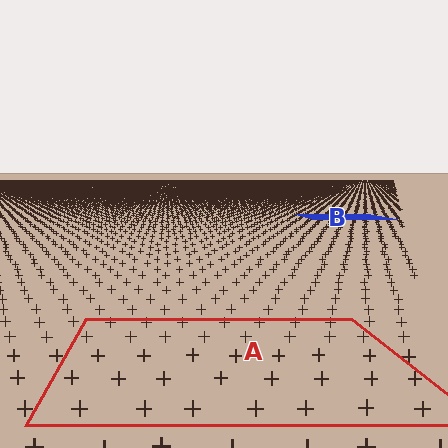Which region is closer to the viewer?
Region A is closer. The texture elements there are larger and more spread out.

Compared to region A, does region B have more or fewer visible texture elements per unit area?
Region B has more texture elements per unit area — they are packed more densely because it is farther away.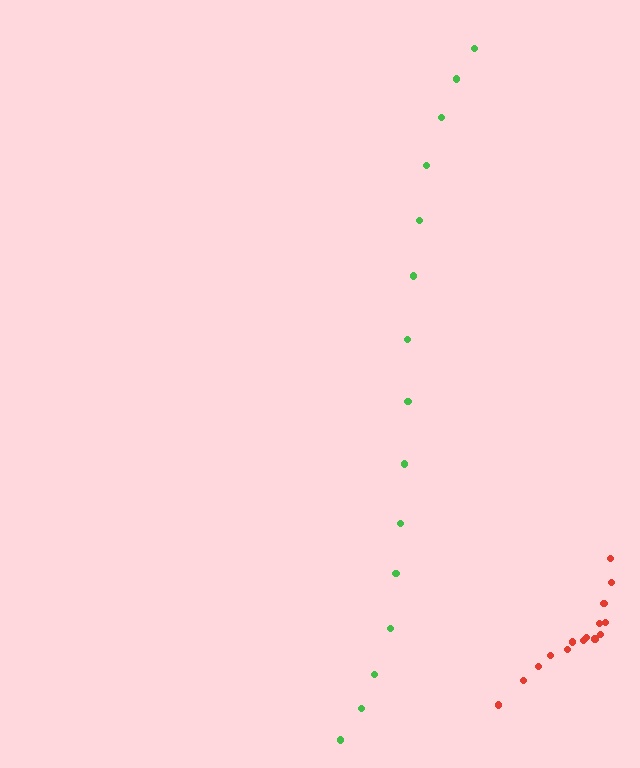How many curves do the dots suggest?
There are 2 distinct paths.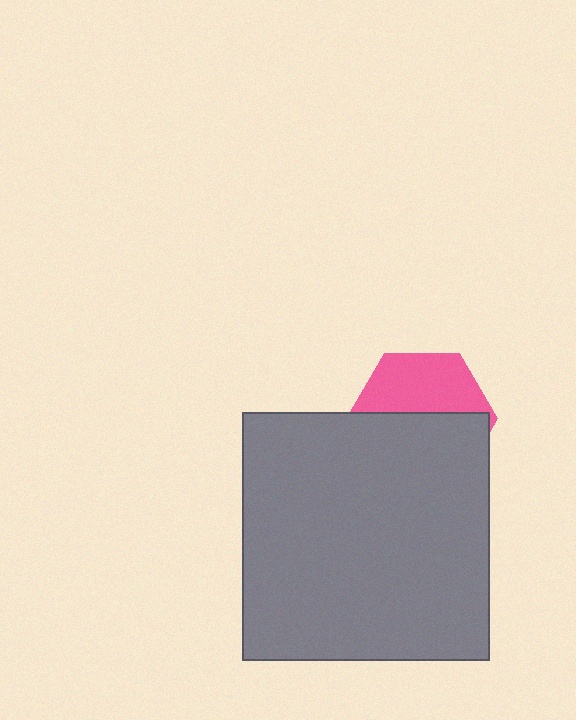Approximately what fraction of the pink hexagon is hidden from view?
Roughly 57% of the pink hexagon is hidden behind the gray square.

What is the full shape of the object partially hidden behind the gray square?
The partially hidden object is a pink hexagon.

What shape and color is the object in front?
The object in front is a gray square.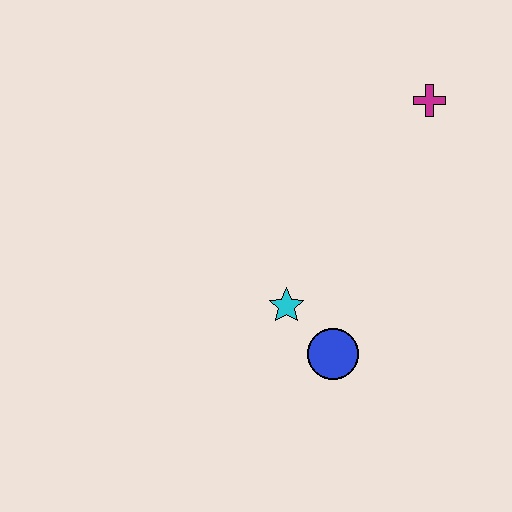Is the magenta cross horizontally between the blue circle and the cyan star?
No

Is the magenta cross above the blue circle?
Yes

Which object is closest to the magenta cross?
The cyan star is closest to the magenta cross.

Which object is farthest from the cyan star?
The magenta cross is farthest from the cyan star.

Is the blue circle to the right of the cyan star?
Yes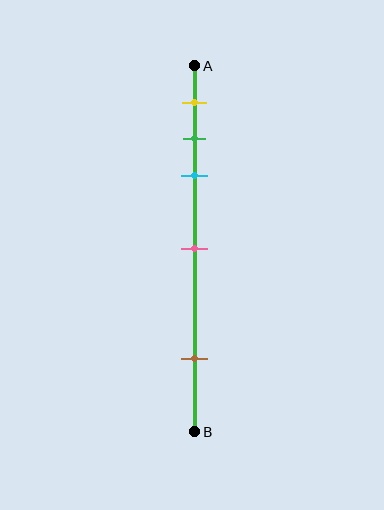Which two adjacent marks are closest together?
The green and cyan marks are the closest adjacent pair.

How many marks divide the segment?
There are 5 marks dividing the segment.